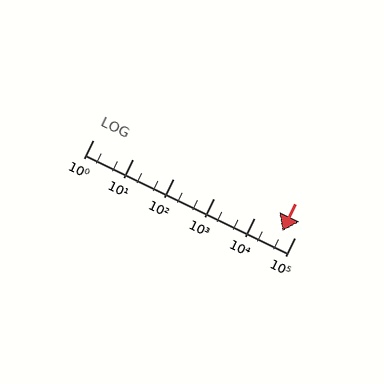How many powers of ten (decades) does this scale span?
The scale spans 5 decades, from 1 to 100000.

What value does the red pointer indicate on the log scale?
The pointer indicates approximately 49000.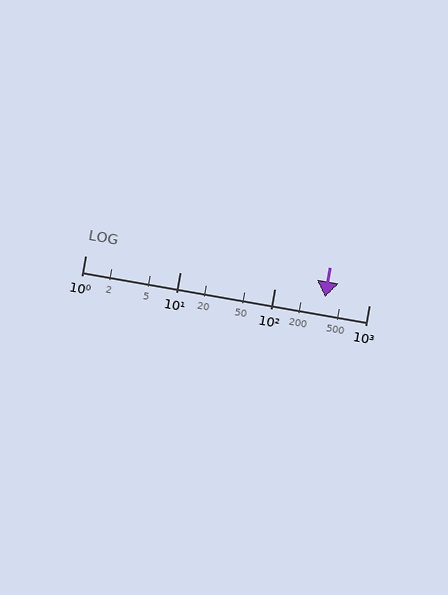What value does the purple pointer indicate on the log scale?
The pointer indicates approximately 340.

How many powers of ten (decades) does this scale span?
The scale spans 3 decades, from 1 to 1000.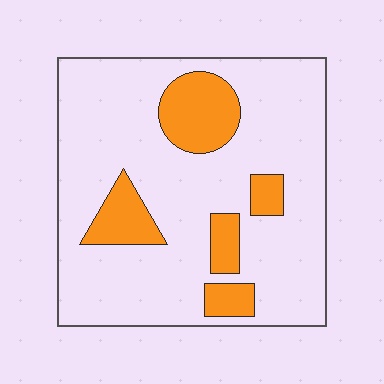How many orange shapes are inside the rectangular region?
5.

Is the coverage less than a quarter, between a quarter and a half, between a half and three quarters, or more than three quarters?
Less than a quarter.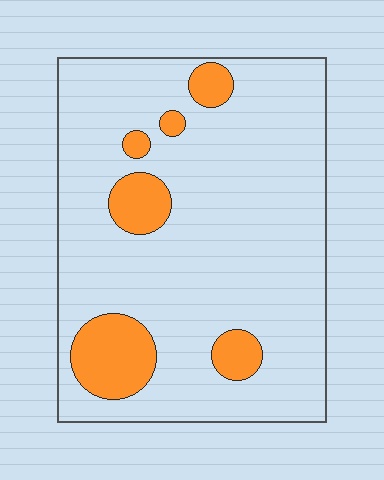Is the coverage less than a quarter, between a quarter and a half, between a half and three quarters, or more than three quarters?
Less than a quarter.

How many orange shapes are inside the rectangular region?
6.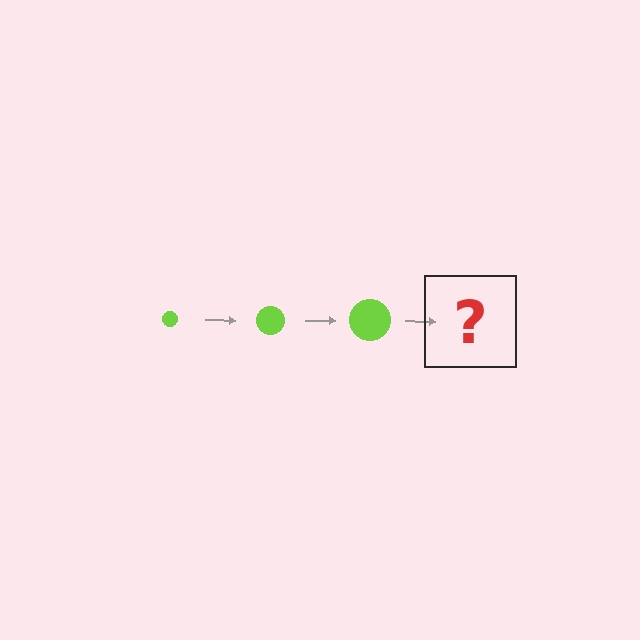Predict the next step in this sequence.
The next step is a lime circle, larger than the previous one.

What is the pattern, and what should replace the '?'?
The pattern is that the circle gets progressively larger each step. The '?' should be a lime circle, larger than the previous one.